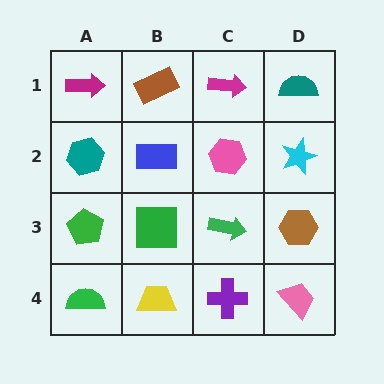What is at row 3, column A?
A green pentagon.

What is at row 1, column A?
A magenta arrow.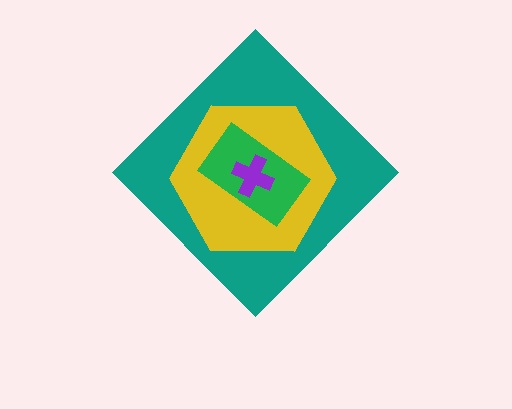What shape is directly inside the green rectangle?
The purple cross.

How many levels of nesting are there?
4.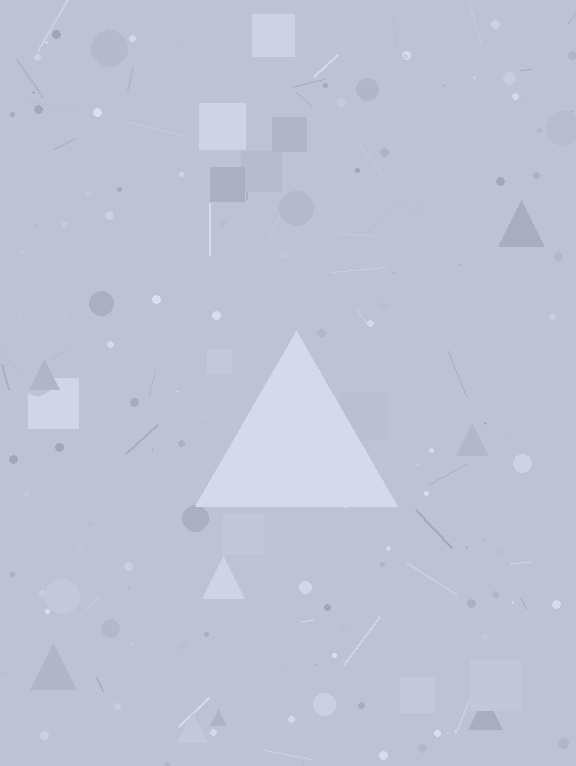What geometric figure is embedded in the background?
A triangle is embedded in the background.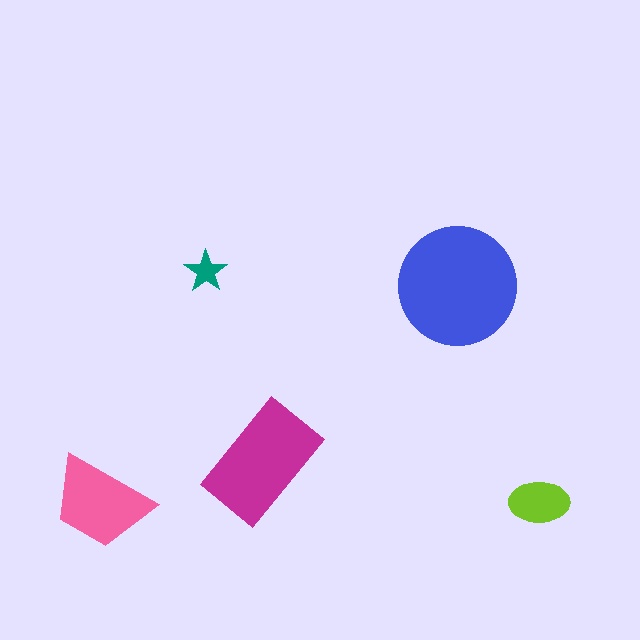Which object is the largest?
The blue circle.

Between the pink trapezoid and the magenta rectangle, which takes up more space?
The magenta rectangle.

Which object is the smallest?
The teal star.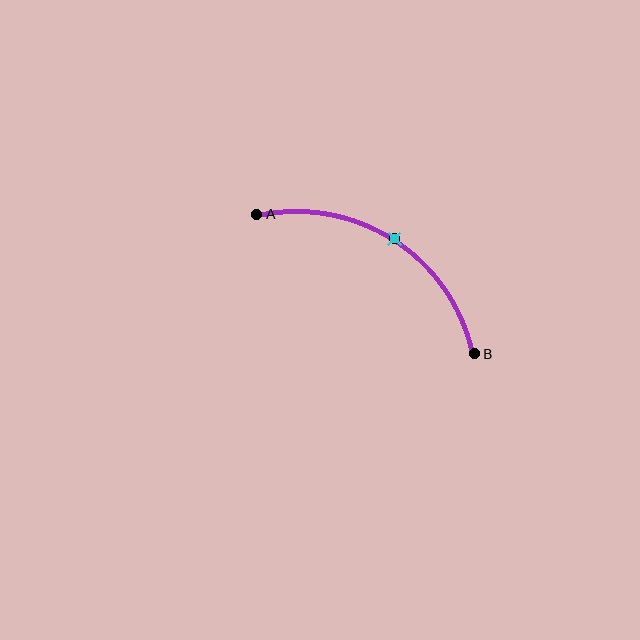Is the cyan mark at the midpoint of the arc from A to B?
Yes. The cyan mark lies on the arc at equal arc-length from both A and B — it is the arc midpoint.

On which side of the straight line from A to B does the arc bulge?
The arc bulges above the straight line connecting A and B.